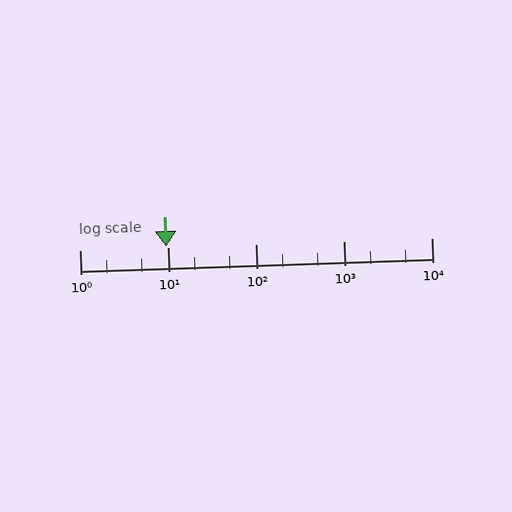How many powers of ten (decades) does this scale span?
The scale spans 4 decades, from 1 to 10000.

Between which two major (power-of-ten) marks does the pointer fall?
The pointer is between 1 and 10.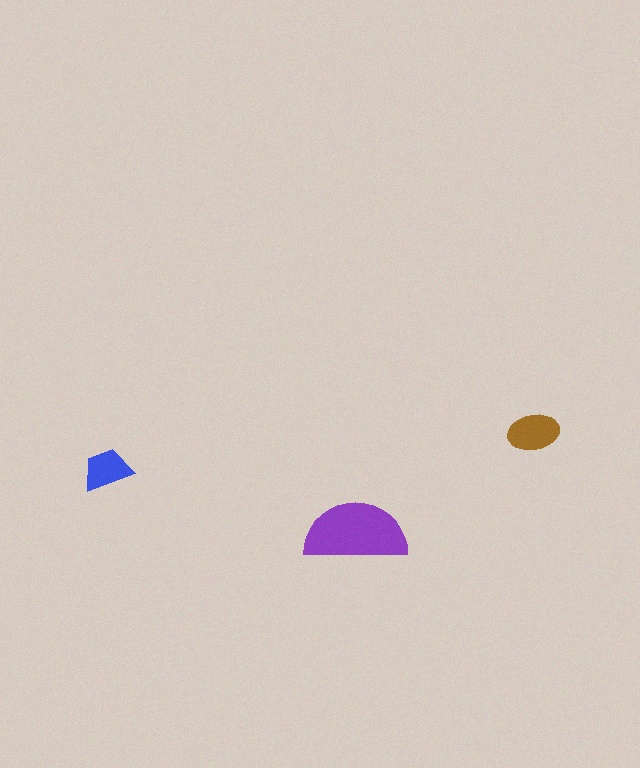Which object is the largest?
The purple semicircle.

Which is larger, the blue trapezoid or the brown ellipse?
The brown ellipse.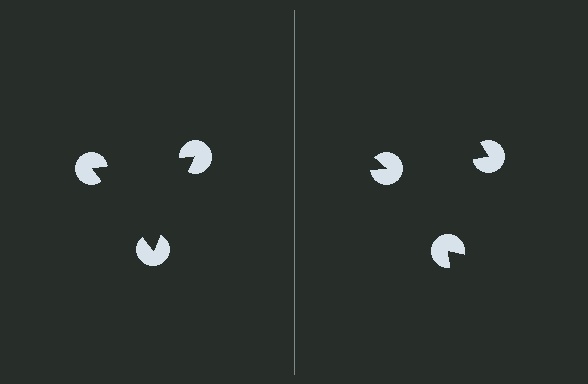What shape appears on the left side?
An illusory triangle.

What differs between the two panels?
The pac-man discs are positioned identically on both sides; only the wedge orientations differ. On the left they align to a triangle; on the right they are misaligned.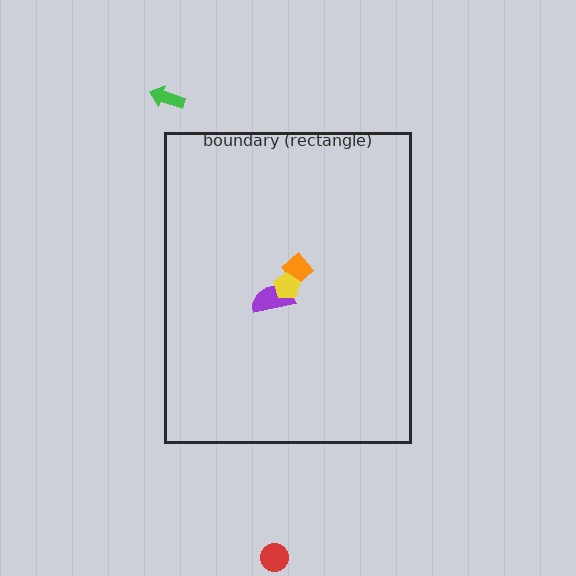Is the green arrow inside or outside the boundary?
Outside.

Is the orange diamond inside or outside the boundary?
Inside.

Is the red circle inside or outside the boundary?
Outside.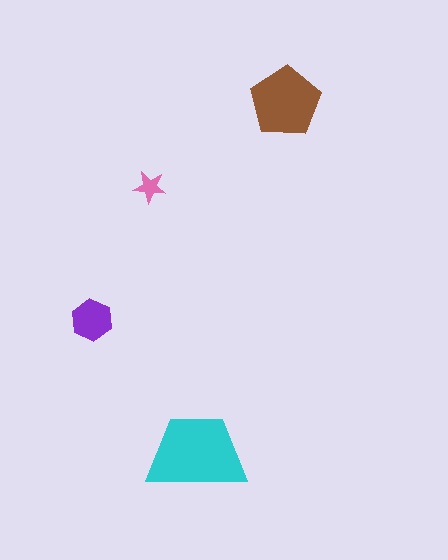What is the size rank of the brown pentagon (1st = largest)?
2nd.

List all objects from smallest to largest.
The pink star, the purple hexagon, the brown pentagon, the cyan trapezoid.